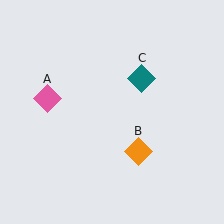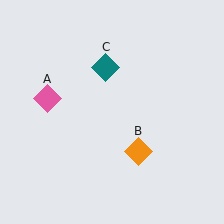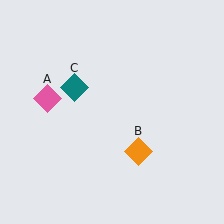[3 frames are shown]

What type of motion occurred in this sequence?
The teal diamond (object C) rotated counterclockwise around the center of the scene.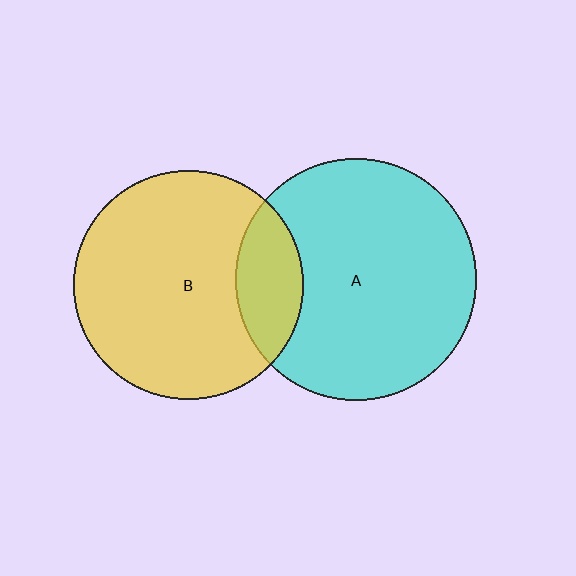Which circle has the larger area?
Circle A (cyan).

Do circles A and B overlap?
Yes.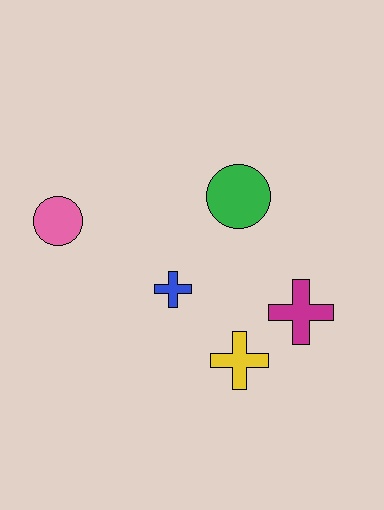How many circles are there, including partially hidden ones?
There are 2 circles.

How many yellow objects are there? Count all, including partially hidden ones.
There is 1 yellow object.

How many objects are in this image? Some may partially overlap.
There are 5 objects.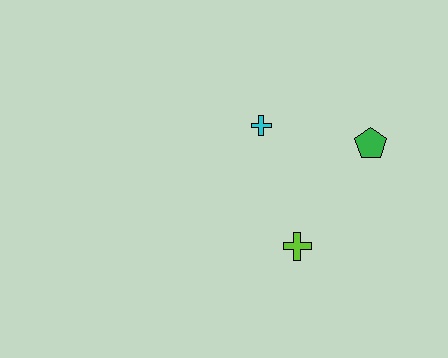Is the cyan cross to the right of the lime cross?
No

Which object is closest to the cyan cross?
The green pentagon is closest to the cyan cross.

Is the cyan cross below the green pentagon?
No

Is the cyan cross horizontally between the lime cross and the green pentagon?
No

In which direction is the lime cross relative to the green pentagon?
The lime cross is below the green pentagon.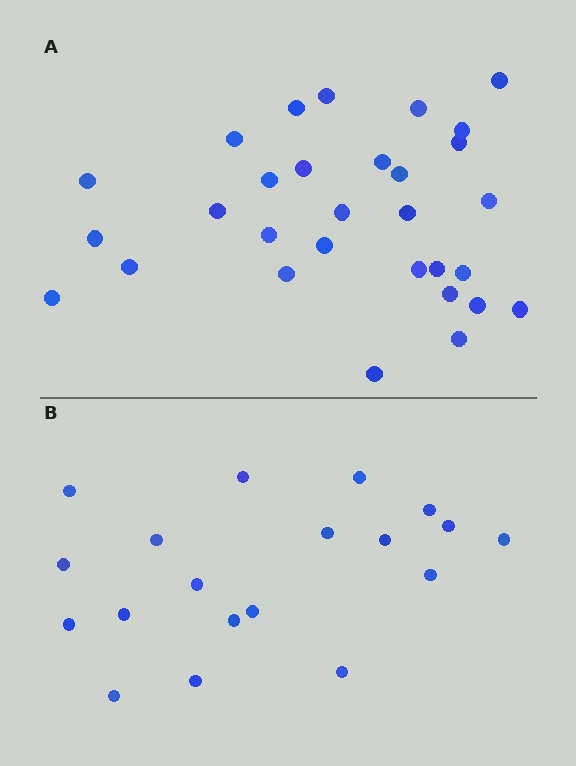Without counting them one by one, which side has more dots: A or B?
Region A (the top region) has more dots.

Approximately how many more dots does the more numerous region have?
Region A has roughly 12 or so more dots than region B.